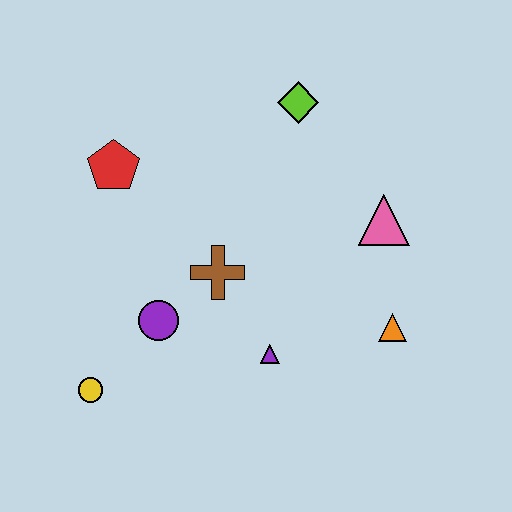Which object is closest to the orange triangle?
The pink triangle is closest to the orange triangle.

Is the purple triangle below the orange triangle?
Yes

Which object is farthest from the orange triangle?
The red pentagon is farthest from the orange triangle.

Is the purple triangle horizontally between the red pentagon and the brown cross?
No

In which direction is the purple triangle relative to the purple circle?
The purple triangle is to the right of the purple circle.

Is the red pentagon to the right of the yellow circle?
Yes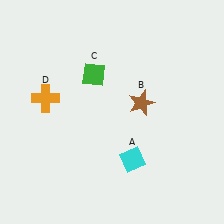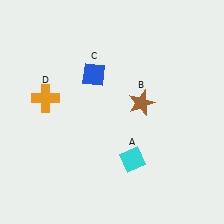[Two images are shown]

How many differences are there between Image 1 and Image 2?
There is 1 difference between the two images.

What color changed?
The diamond (C) changed from green in Image 1 to blue in Image 2.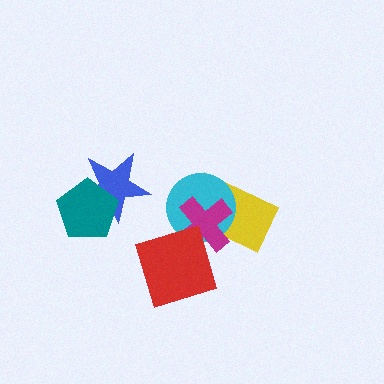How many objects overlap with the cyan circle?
3 objects overlap with the cyan circle.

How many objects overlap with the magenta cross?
3 objects overlap with the magenta cross.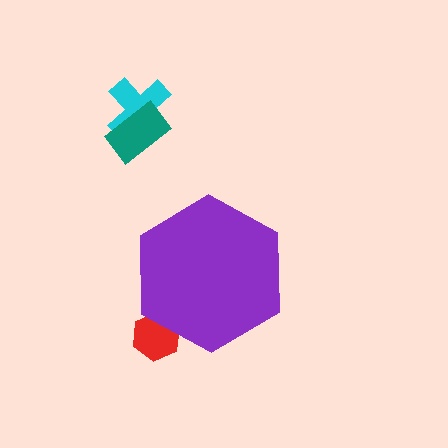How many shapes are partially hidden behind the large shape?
1 shape is partially hidden.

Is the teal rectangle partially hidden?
No, the teal rectangle is fully visible.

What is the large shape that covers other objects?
A purple hexagon.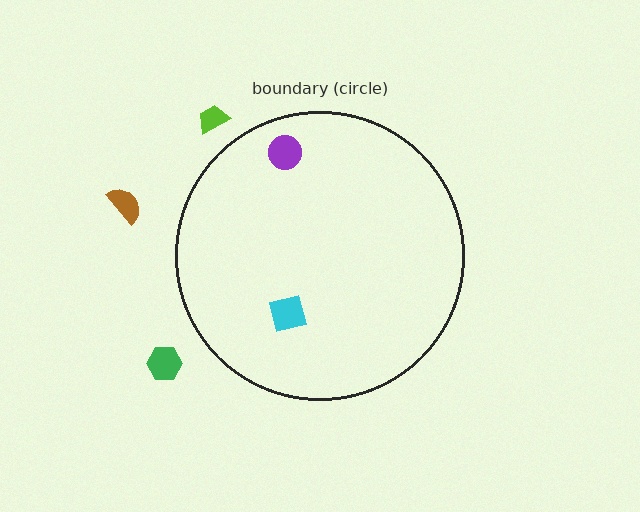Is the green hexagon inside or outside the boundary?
Outside.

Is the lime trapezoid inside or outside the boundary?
Outside.